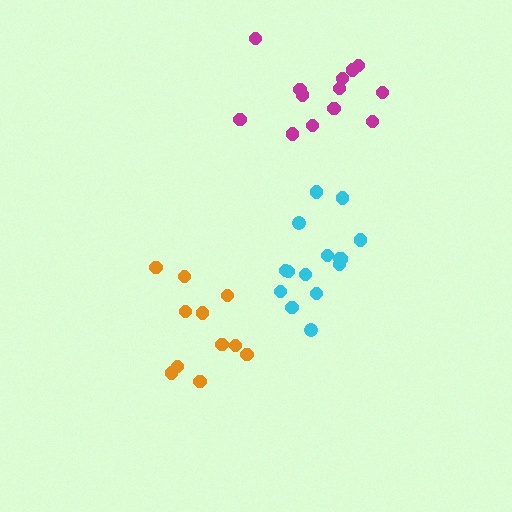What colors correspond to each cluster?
The clusters are colored: cyan, orange, magenta.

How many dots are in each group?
Group 1: 15 dots, Group 2: 11 dots, Group 3: 13 dots (39 total).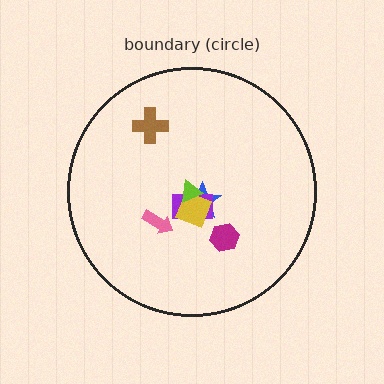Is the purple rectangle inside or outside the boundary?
Inside.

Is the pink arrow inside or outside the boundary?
Inside.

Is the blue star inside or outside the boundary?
Inside.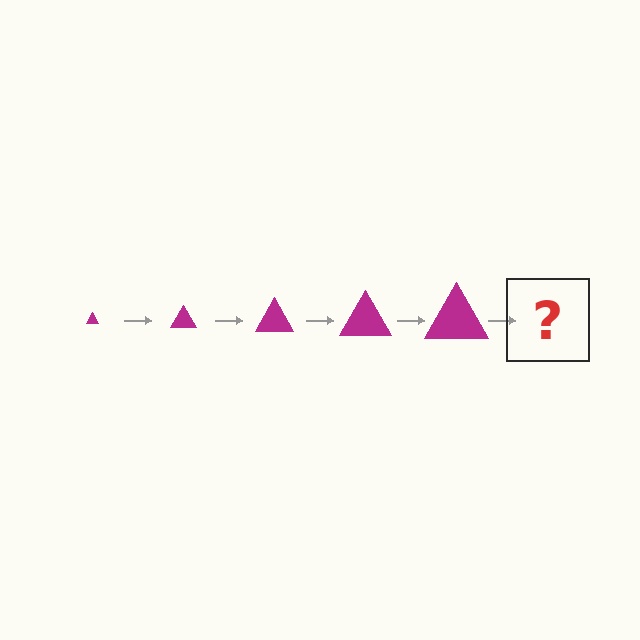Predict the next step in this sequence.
The next step is a magenta triangle, larger than the previous one.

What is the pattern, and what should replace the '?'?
The pattern is that the triangle gets progressively larger each step. The '?' should be a magenta triangle, larger than the previous one.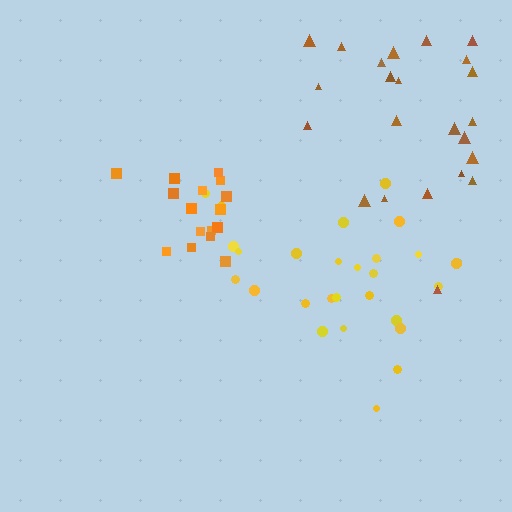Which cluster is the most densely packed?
Orange.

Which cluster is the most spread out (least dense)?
Brown.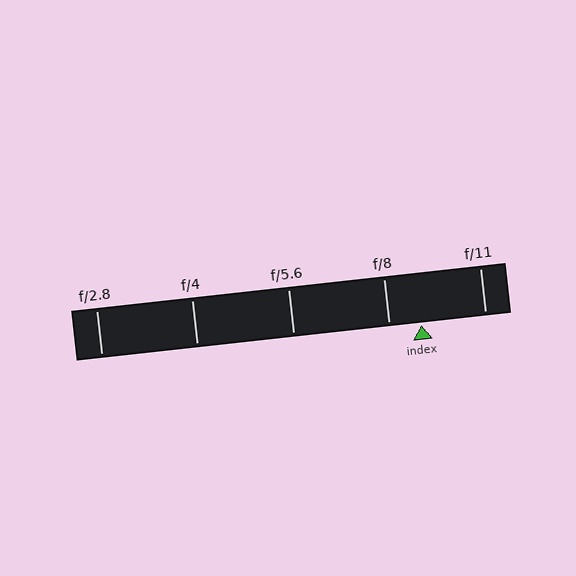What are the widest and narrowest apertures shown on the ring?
The widest aperture shown is f/2.8 and the narrowest is f/11.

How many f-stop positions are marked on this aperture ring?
There are 5 f-stop positions marked.